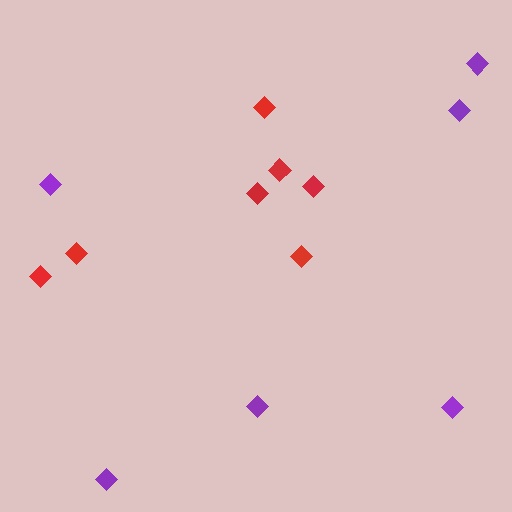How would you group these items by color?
There are 2 groups: one group of purple diamonds (6) and one group of red diamonds (7).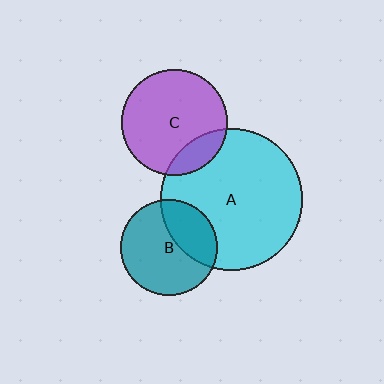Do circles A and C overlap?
Yes.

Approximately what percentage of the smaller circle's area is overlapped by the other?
Approximately 15%.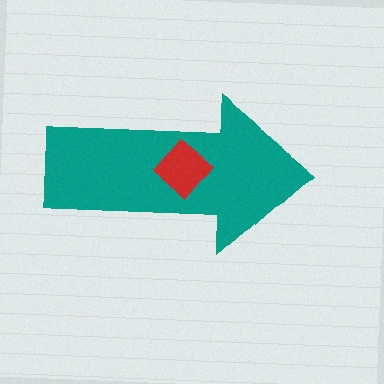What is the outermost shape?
The teal arrow.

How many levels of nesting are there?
2.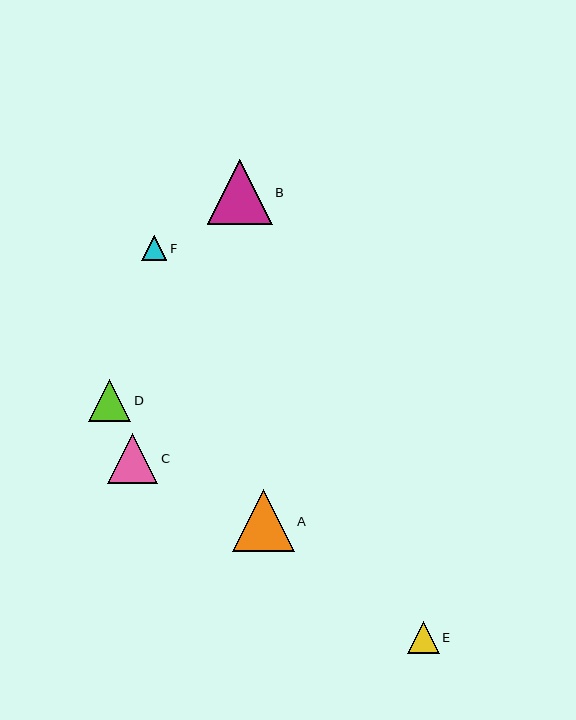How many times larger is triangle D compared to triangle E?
Triangle D is approximately 1.3 times the size of triangle E.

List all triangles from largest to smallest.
From largest to smallest: B, A, C, D, E, F.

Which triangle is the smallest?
Triangle F is the smallest with a size of approximately 25 pixels.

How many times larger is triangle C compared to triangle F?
Triangle C is approximately 2.0 times the size of triangle F.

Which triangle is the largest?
Triangle B is the largest with a size of approximately 65 pixels.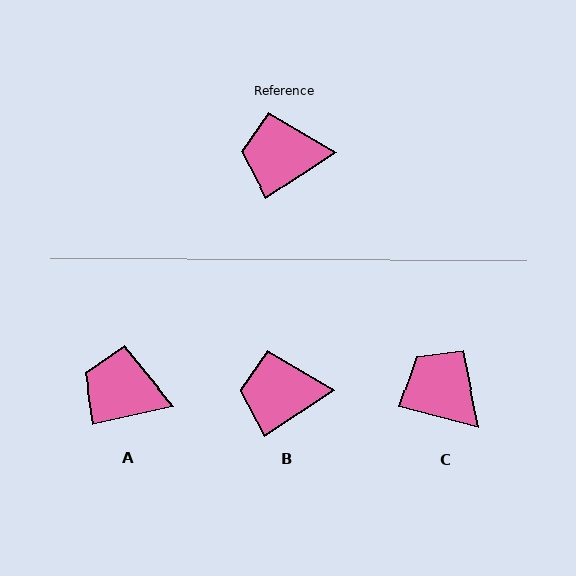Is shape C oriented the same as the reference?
No, it is off by about 48 degrees.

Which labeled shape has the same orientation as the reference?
B.